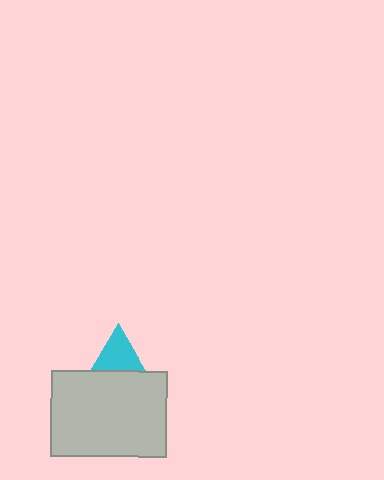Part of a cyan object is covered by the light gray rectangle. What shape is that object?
It is a triangle.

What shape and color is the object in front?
The object in front is a light gray rectangle.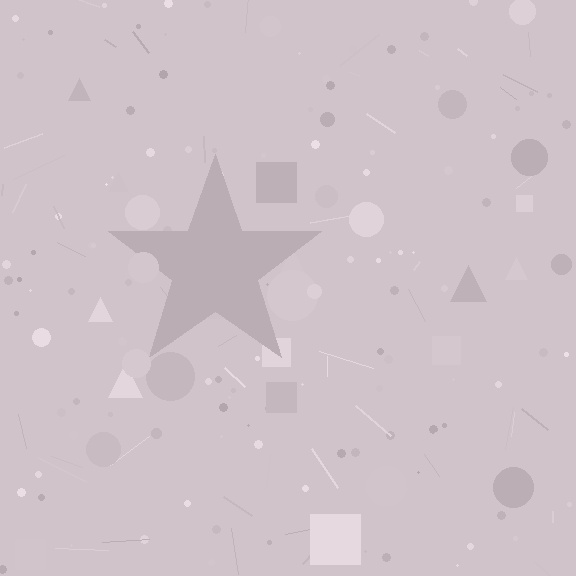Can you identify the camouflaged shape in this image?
The camouflaged shape is a star.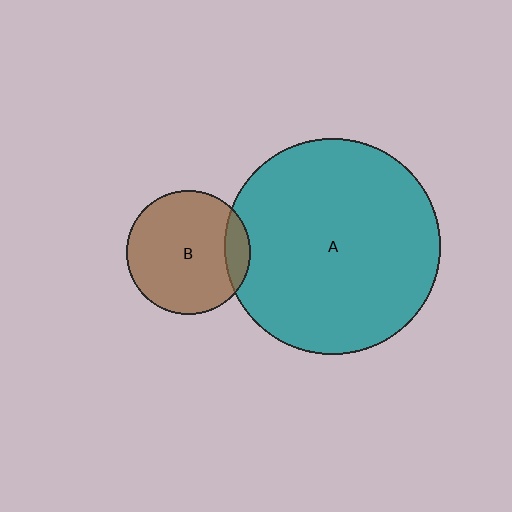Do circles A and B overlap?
Yes.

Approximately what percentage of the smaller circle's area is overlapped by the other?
Approximately 10%.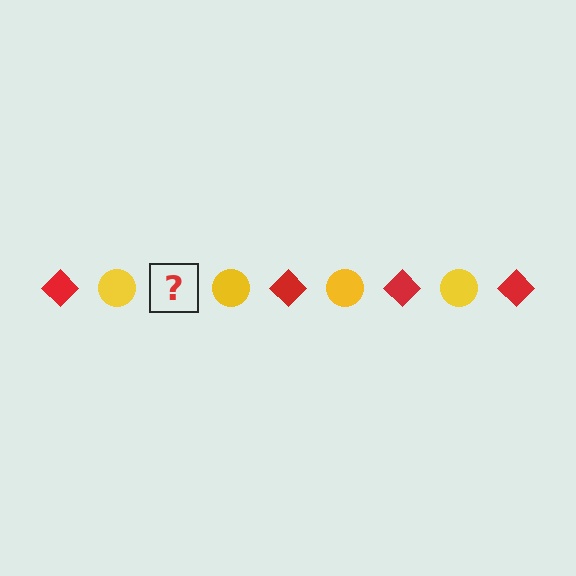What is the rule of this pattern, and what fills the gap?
The rule is that the pattern alternates between red diamond and yellow circle. The gap should be filled with a red diamond.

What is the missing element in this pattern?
The missing element is a red diamond.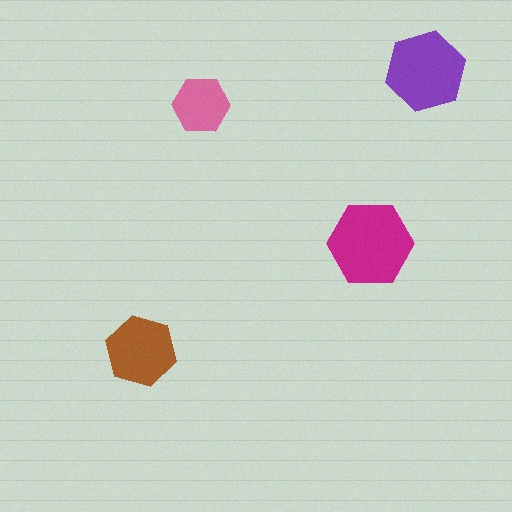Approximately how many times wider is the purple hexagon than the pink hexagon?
About 1.5 times wider.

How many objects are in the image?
There are 4 objects in the image.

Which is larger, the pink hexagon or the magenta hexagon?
The magenta one.